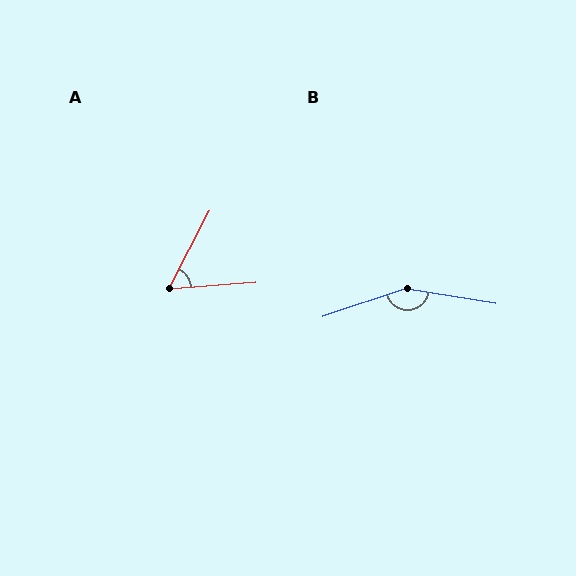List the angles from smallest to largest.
A (58°), B (152°).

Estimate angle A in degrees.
Approximately 58 degrees.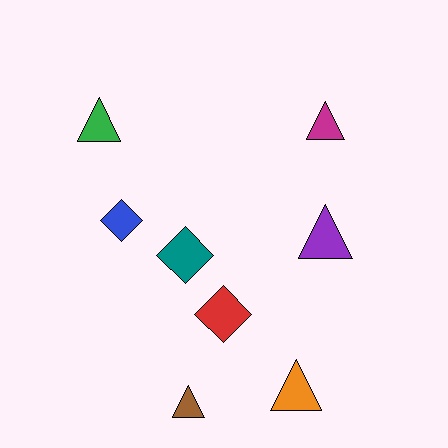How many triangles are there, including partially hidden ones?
There are 5 triangles.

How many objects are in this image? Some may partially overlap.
There are 8 objects.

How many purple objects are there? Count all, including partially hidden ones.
There is 1 purple object.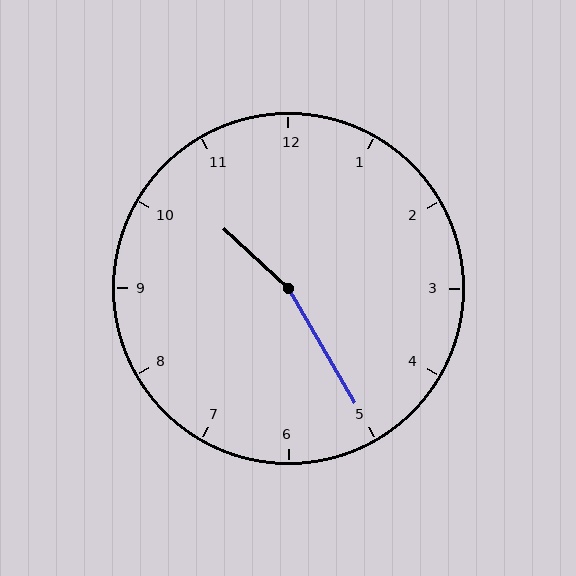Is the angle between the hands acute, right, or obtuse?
It is obtuse.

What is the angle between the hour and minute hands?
Approximately 162 degrees.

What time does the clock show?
10:25.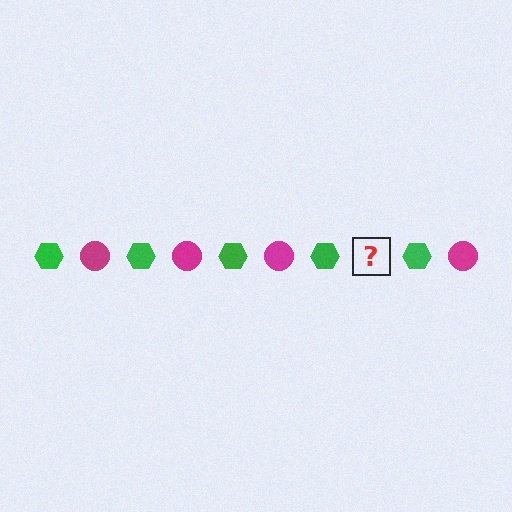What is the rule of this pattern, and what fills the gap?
The rule is that the pattern alternates between green hexagon and magenta circle. The gap should be filled with a magenta circle.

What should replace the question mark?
The question mark should be replaced with a magenta circle.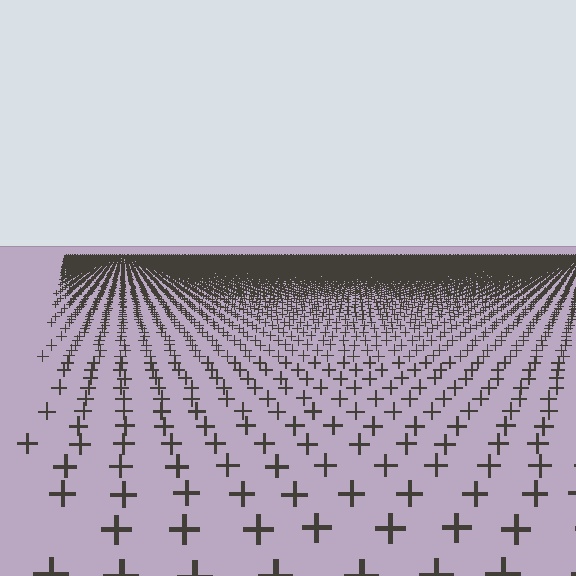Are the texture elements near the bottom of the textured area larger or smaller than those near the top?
Larger. Near the bottom, elements are closer to the viewer and appear at a bigger on-screen size.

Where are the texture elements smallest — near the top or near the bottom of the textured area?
Near the top.